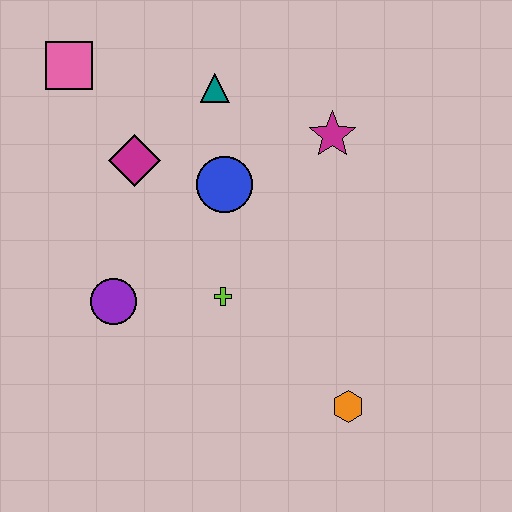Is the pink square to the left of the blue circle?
Yes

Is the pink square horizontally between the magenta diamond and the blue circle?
No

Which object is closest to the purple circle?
The lime cross is closest to the purple circle.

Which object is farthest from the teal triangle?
The orange hexagon is farthest from the teal triangle.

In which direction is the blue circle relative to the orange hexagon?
The blue circle is above the orange hexagon.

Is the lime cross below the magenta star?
Yes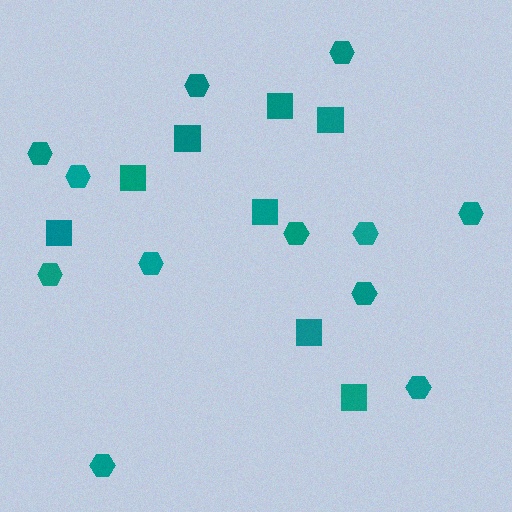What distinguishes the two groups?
There are 2 groups: one group of hexagons (12) and one group of squares (8).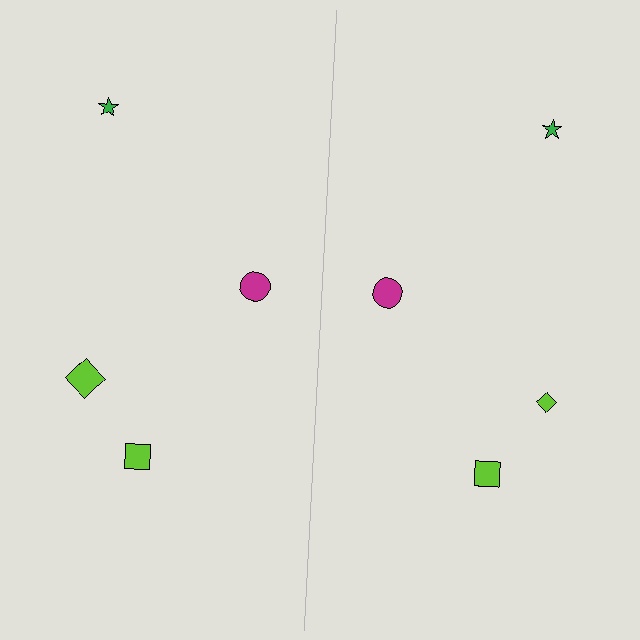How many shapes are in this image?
There are 8 shapes in this image.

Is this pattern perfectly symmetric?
No, the pattern is not perfectly symmetric. The lime diamond on the right side has a different size than its mirror counterpart.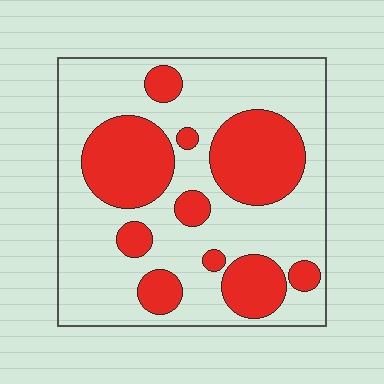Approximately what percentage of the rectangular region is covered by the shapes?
Approximately 35%.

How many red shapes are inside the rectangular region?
10.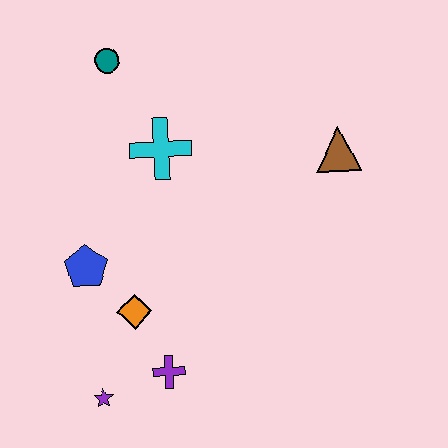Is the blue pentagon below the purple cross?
No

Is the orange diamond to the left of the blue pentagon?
No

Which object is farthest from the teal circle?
The purple star is farthest from the teal circle.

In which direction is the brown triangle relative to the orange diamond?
The brown triangle is to the right of the orange diamond.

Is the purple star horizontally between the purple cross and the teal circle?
No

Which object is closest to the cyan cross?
The teal circle is closest to the cyan cross.